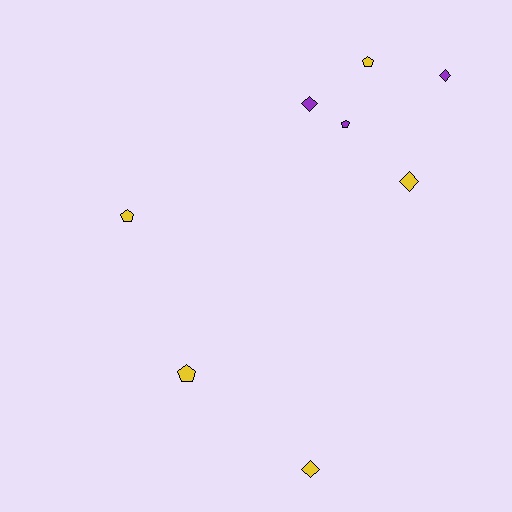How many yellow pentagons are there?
There are 3 yellow pentagons.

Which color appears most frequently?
Yellow, with 5 objects.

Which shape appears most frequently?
Diamond, with 4 objects.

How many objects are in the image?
There are 8 objects.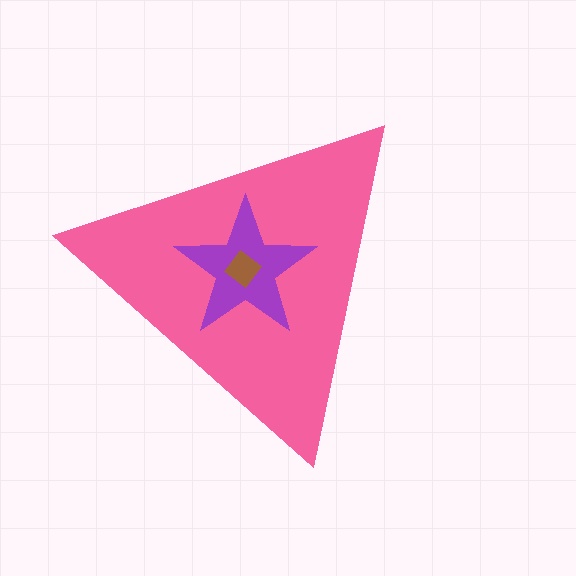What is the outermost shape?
The pink triangle.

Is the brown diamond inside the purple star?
Yes.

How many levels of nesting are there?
3.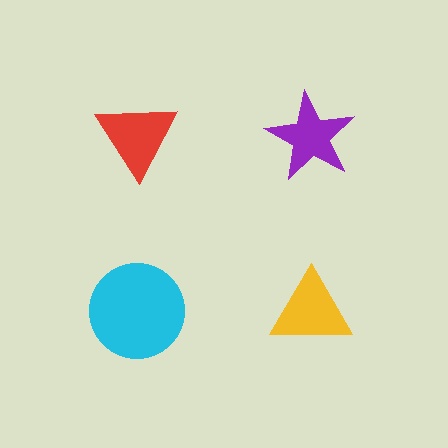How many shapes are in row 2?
2 shapes.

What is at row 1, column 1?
A red triangle.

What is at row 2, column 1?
A cyan circle.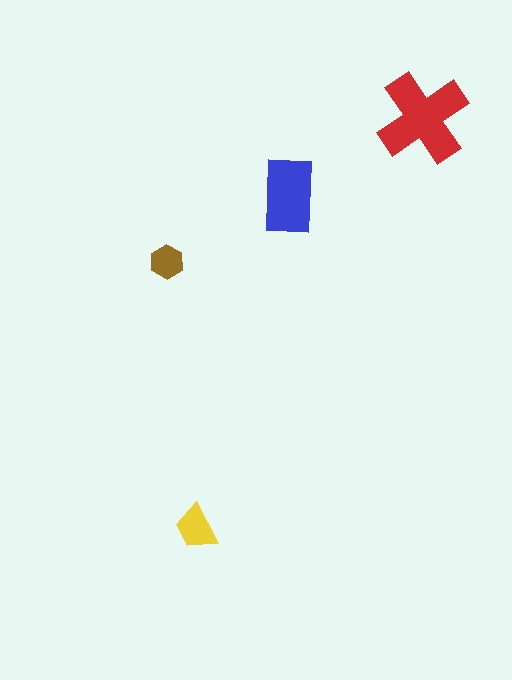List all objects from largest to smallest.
The red cross, the blue rectangle, the yellow trapezoid, the brown hexagon.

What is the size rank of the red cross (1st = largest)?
1st.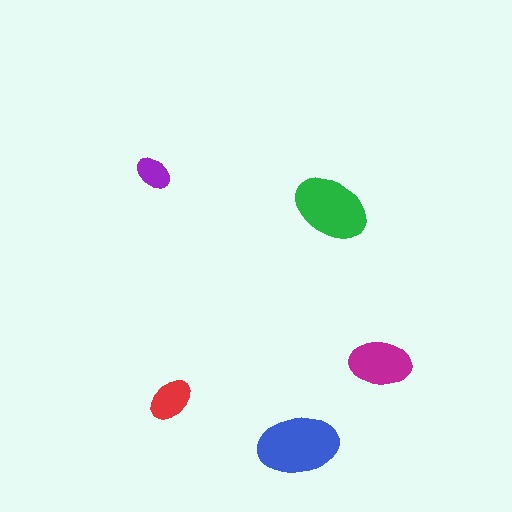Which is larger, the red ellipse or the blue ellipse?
The blue one.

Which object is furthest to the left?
The purple ellipse is leftmost.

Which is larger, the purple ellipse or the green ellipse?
The green one.